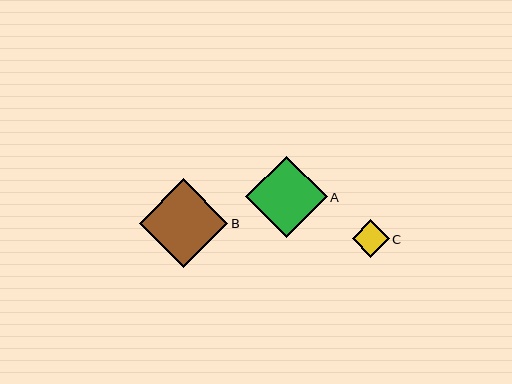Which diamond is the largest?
Diamond B is the largest with a size of approximately 88 pixels.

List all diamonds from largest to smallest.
From largest to smallest: B, A, C.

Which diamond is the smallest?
Diamond C is the smallest with a size of approximately 37 pixels.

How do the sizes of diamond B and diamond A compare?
Diamond B and diamond A are approximately the same size.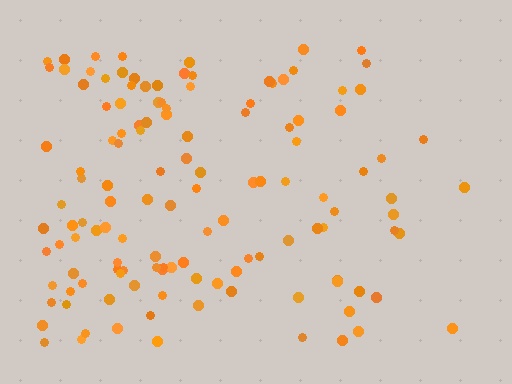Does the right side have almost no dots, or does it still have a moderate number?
Still a moderate number, just noticeably fewer than the left.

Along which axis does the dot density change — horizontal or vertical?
Horizontal.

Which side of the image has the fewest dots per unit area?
The right.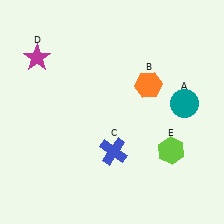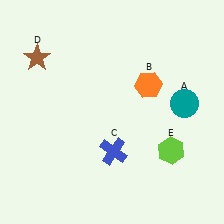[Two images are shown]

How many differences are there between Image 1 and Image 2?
There is 1 difference between the two images.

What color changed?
The star (D) changed from magenta in Image 1 to brown in Image 2.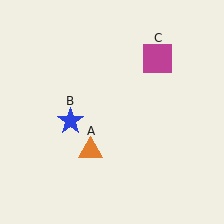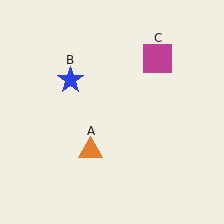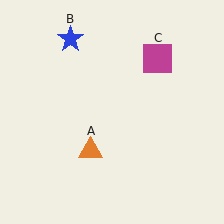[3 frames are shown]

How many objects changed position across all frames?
1 object changed position: blue star (object B).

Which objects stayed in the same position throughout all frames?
Orange triangle (object A) and magenta square (object C) remained stationary.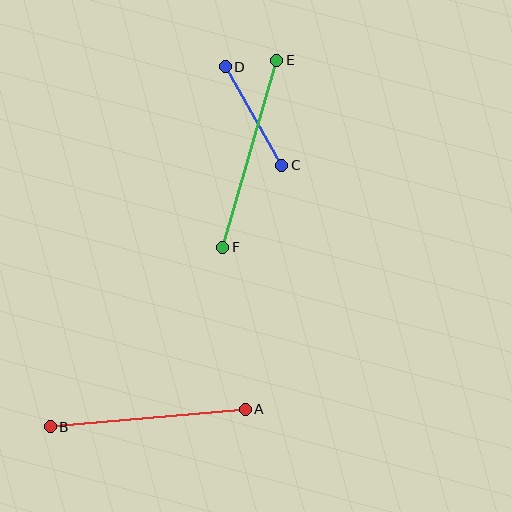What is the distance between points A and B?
The distance is approximately 196 pixels.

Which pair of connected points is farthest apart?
Points A and B are farthest apart.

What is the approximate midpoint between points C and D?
The midpoint is at approximately (254, 116) pixels.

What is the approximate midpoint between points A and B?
The midpoint is at approximately (148, 418) pixels.